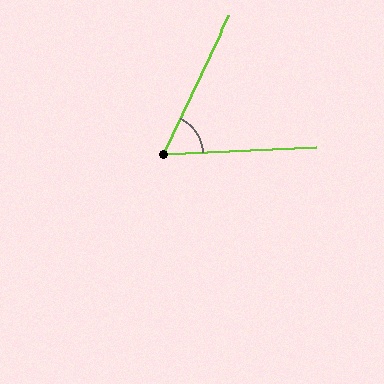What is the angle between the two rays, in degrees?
Approximately 62 degrees.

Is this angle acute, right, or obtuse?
It is acute.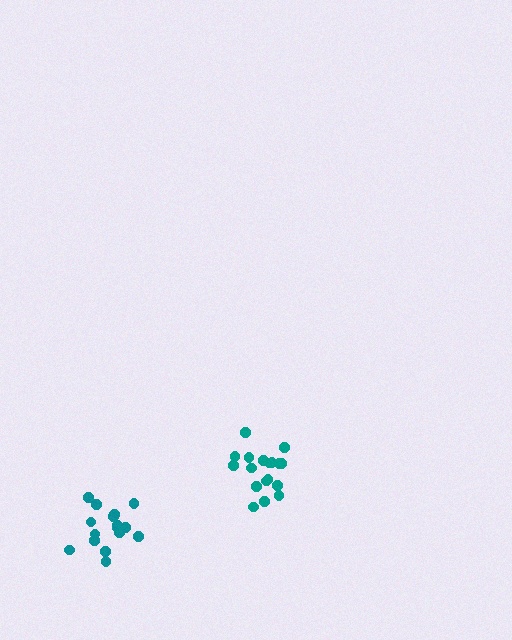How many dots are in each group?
Group 1: 16 dots, Group 2: 18 dots (34 total).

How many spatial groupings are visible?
There are 2 spatial groupings.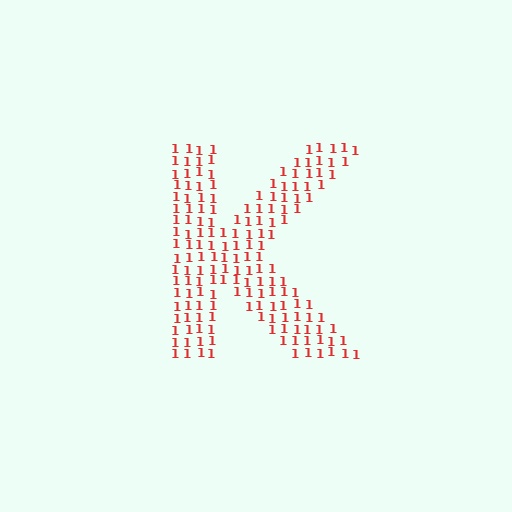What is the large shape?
The large shape is the letter K.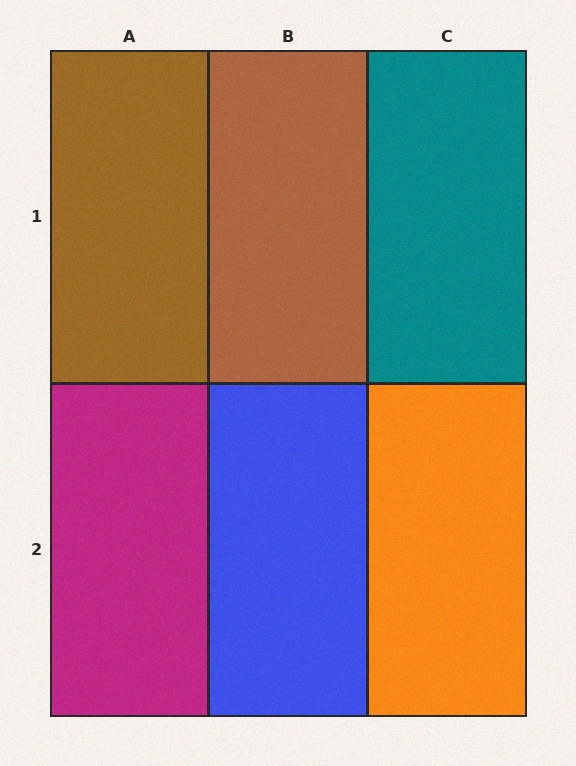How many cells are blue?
1 cell is blue.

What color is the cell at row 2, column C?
Orange.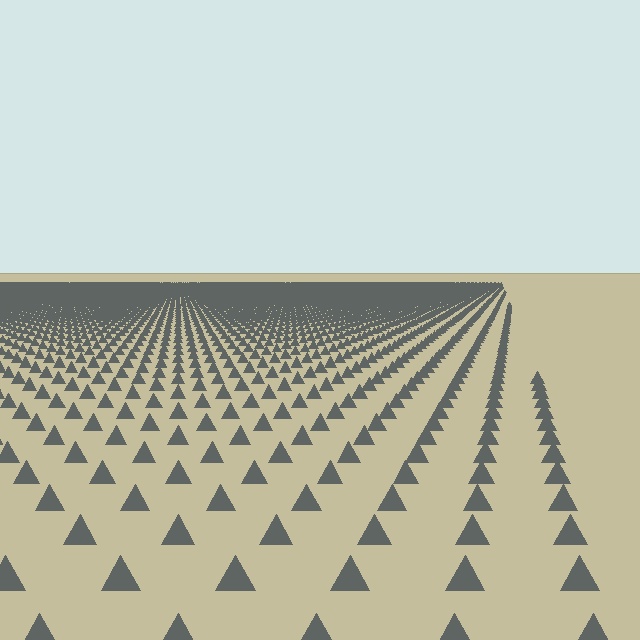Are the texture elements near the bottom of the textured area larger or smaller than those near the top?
Larger. Near the bottom, elements are closer to the viewer and appear at a bigger on-screen size.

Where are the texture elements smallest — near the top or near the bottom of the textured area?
Near the top.